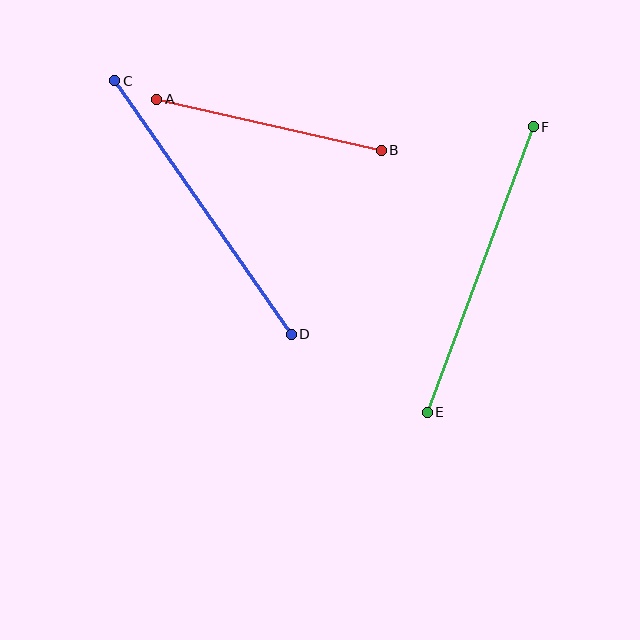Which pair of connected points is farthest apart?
Points C and D are farthest apart.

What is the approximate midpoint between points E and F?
The midpoint is at approximately (480, 269) pixels.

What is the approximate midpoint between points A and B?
The midpoint is at approximately (269, 125) pixels.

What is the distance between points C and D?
The distance is approximately 309 pixels.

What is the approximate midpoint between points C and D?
The midpoint is at approximately (203, 208) pixels.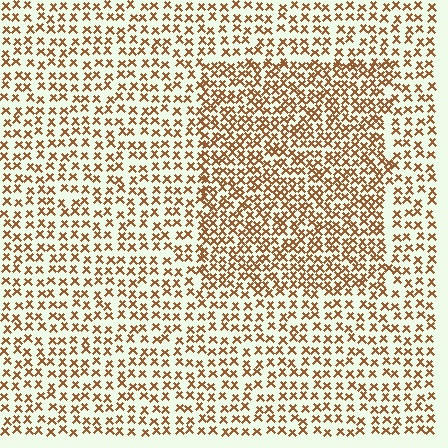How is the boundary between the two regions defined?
The boundary is defined by a change in element density (approximately 1.7x ratio). All elements are the same color, size, and shape.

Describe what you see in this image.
The image contains small brown elements arranged at two different densities. A rectangle-shaped region is visible where the elements are more densely packed than the surrounding area.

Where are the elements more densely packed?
The elements are more densely packed inside the rectangle boundary.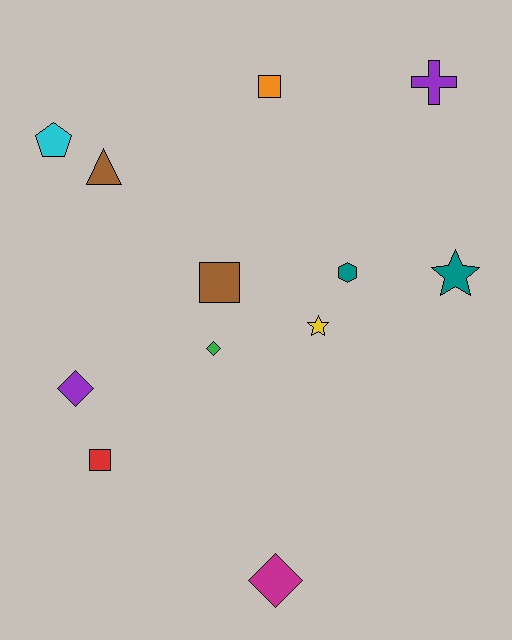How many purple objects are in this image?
There are 2 purple objects.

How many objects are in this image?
There are 12 objects.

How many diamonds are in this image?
There are 3 diamonds.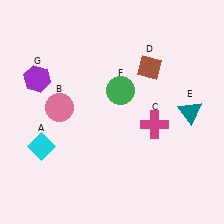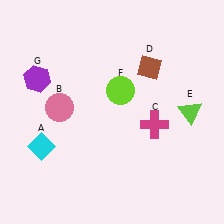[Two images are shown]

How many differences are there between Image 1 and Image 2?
There are 2 differences between the two images.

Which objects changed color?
E changed from teal to lime. F changed from green to lime.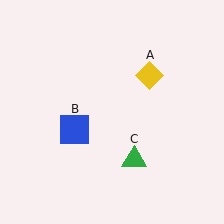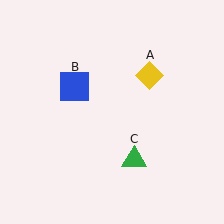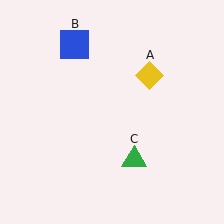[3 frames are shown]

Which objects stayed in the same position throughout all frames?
Yellow diamond (object A) and green triangle (object C) remained stationary.